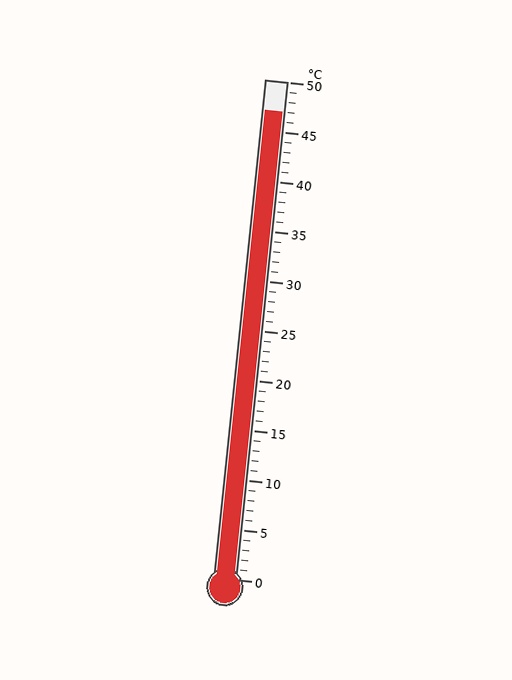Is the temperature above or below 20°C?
The temperature is above 20°C.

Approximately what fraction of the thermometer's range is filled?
The thermometer is filled to approximately 95% of its range.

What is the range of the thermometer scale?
The thermometer scale ranges from 0°C to 50°C.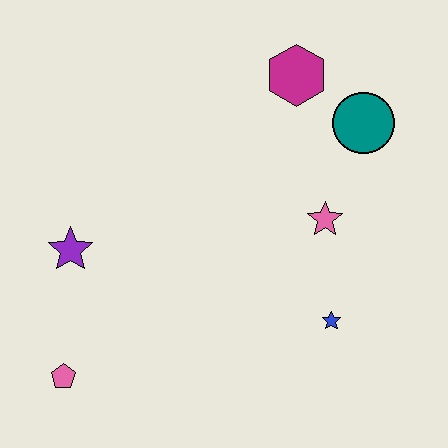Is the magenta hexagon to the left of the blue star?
Yes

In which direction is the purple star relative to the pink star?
The purple star is to the left of the pink star.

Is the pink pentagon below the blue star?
Yes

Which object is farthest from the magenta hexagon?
The pink pentagon is farthest from the magenta hexagon.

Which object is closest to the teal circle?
The magenta hexagon is closest to the teal circle.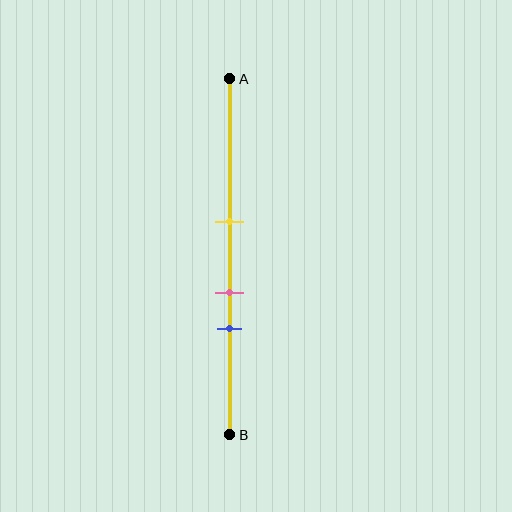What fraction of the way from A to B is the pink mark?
The pink mark is approximately 60% (0.6) of the way from A to B.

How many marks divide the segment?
There are 3 marks dividing the segment.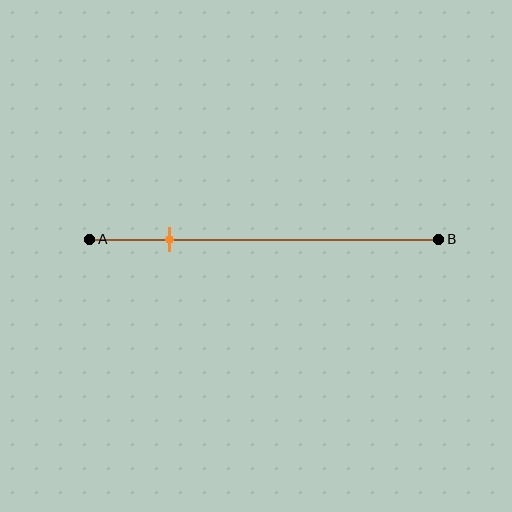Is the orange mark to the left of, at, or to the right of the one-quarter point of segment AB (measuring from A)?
The orange mark is approximately at the one-quarter point of segment AB.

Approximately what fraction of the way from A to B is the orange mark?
The orange mark is approximately 25% of the way from A to B.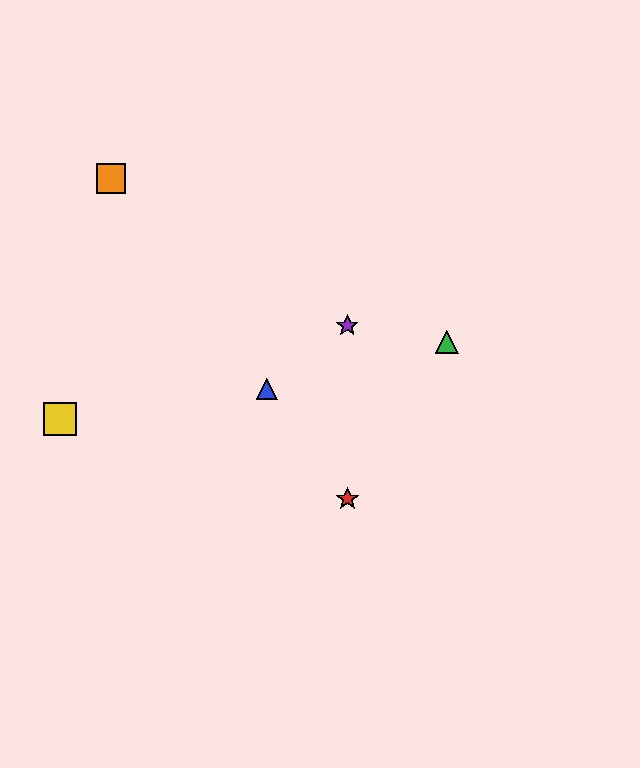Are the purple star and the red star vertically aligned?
Yes, both are at x≈347.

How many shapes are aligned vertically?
2 shapes (the red star, the purple star) are aligned vertically.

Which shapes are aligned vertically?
The red star, the purple star are aligned vertically.